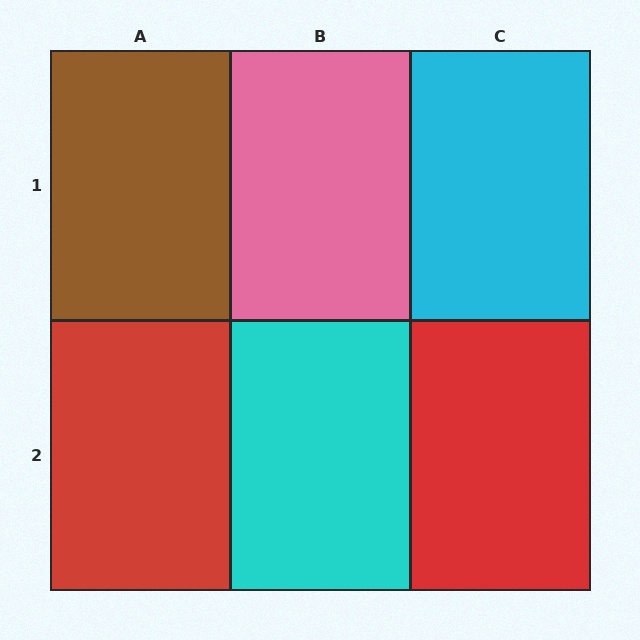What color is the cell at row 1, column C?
Cyan.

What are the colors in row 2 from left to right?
Red, cyan, red.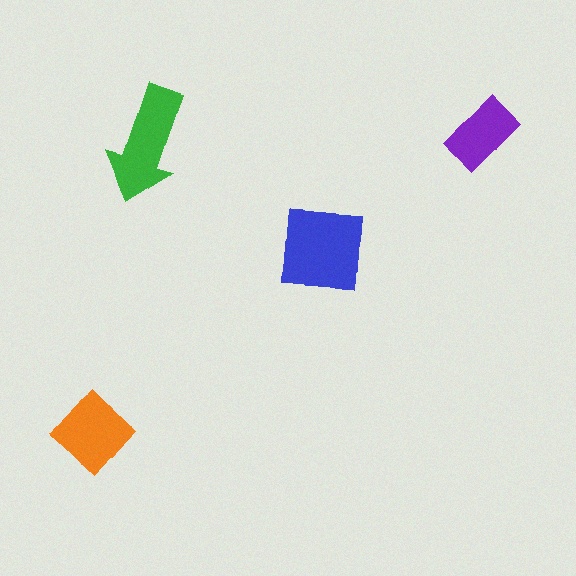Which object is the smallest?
The purple rectangle.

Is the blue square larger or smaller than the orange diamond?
Larger.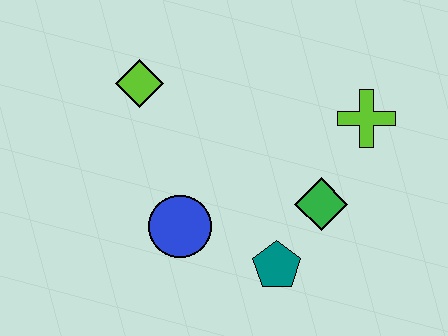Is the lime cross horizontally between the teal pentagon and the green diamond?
No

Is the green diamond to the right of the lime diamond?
Yes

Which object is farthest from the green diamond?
The lime diamond is farthest from the green diamond.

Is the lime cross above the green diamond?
Yes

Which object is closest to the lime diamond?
The blue circle is closest to the lime diamond.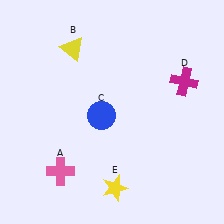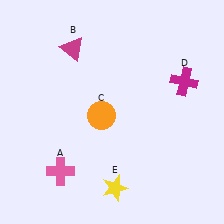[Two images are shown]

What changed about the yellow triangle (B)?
In Image 1, B is yellow. In Image 2, it changed to magenta.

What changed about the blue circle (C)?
In Image 1, C is blue. In Image 2, it changed to orange.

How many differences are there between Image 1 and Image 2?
There are 2 differences between the two images.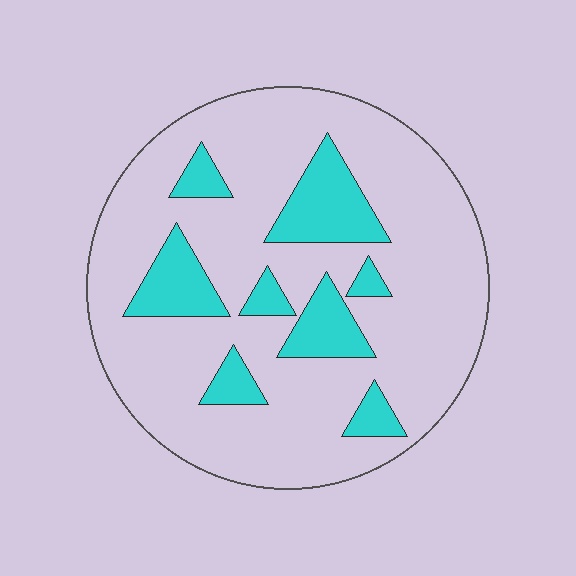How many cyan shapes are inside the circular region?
8.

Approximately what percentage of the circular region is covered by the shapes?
Approximately 20%.